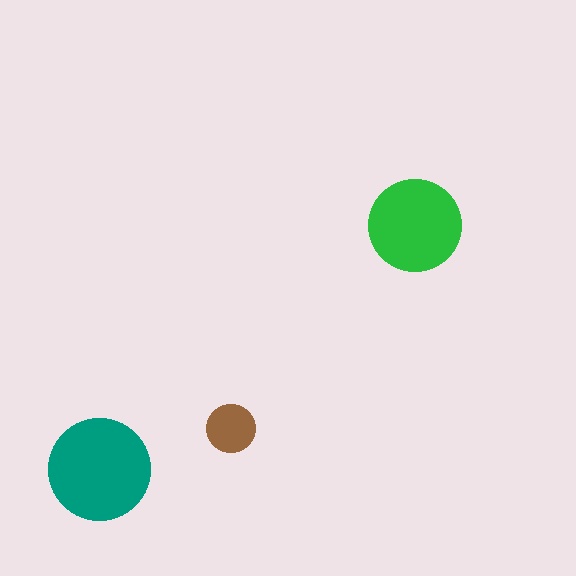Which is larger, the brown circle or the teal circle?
The teal one.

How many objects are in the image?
There are 3 objects in the image.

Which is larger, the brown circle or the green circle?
The green one.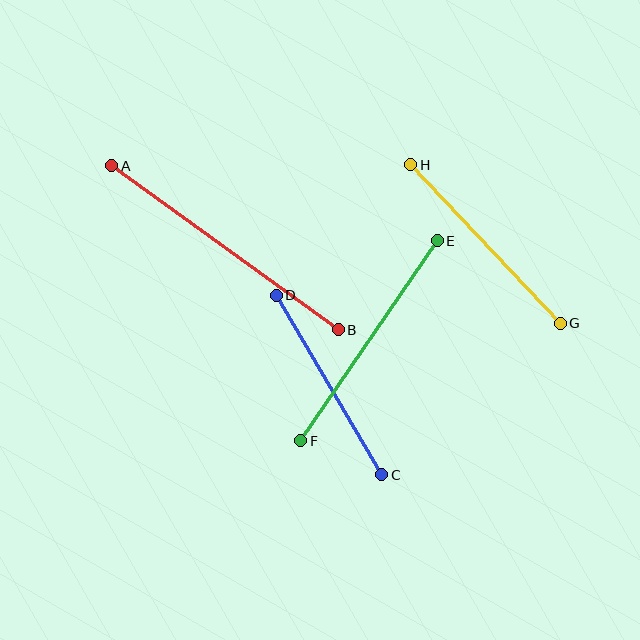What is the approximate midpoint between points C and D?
The midpoint is at approximately (329, 385) pixels.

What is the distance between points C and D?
The distance is approximately 208 pixels.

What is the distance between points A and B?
The distance is approximately 280 pixels.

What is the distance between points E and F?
The distance is approximately 242 pixels.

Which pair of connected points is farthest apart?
Points A and B are farthest apart.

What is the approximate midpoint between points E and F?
The midpoint is at approximately (369, 341) pixels.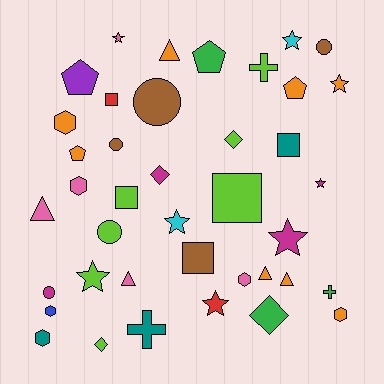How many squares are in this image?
There are 5 squares.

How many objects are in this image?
There are 40 objects.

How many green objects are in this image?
There are 3 green objects.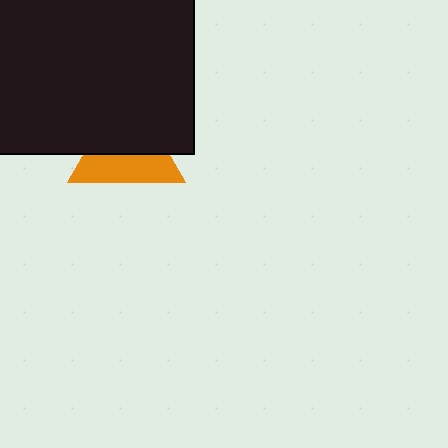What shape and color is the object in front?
The object in front is a black rectangle.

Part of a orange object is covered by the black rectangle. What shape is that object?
It is a triangle.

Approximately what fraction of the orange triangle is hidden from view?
Roughly 53% of the orange triangle is hidden behind the black rectangle.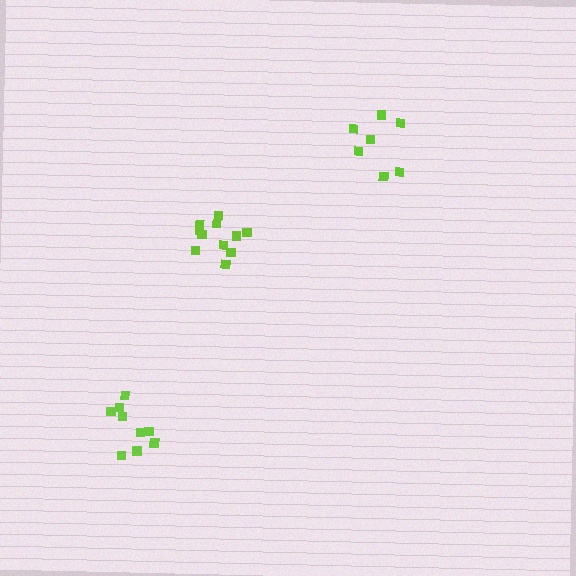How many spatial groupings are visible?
There are 3 spatial groupings.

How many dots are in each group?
Group 1: 9 dots, Group 2: 11 dots, Group 3: 7 dots (27 total).